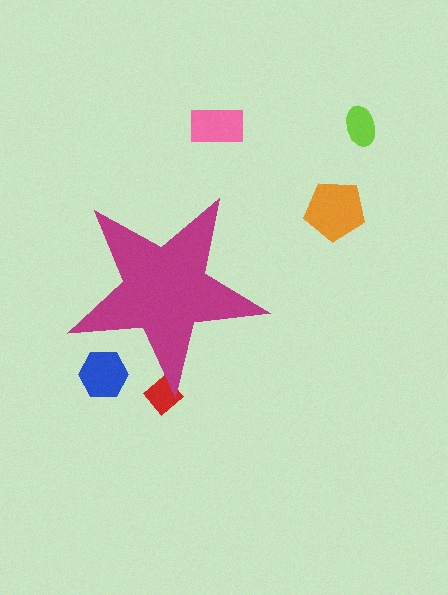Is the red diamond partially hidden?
Yes, the red diamond is partially hidden behind the magenta star.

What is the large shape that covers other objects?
A magenta star.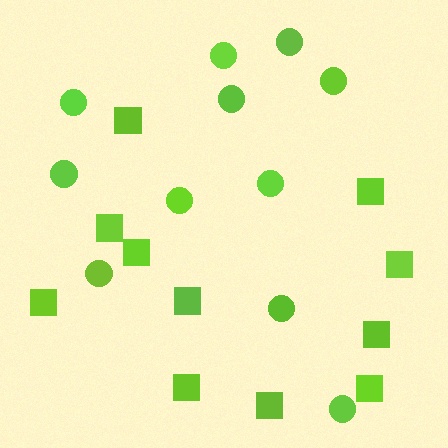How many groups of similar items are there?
There are 2 groups: one group of circles (11) and one group of squares (11).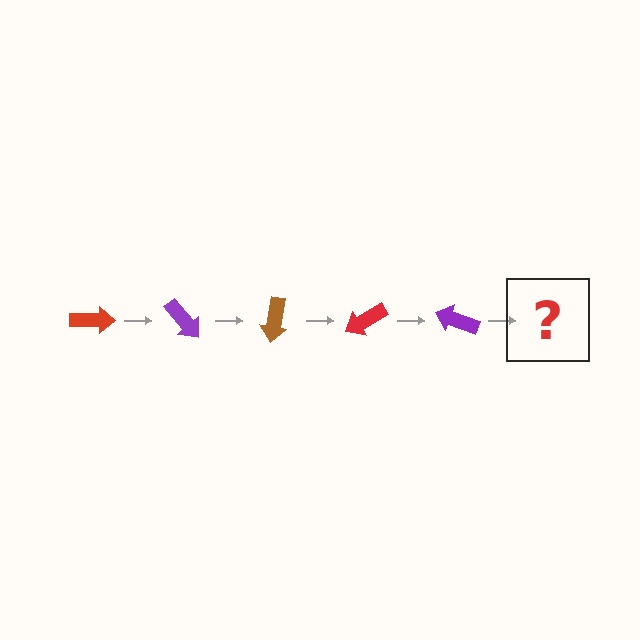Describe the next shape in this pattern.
It should be a brown arrow, rotated 250 degrees from the start.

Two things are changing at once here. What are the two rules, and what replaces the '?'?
The two rules are that it rotates 50 degrees each step and the color cycles through red, purple, and brown. The '?' should be a brown arrow, rotated 250 degrees from the start.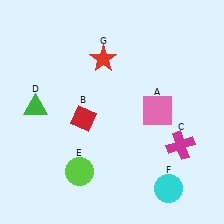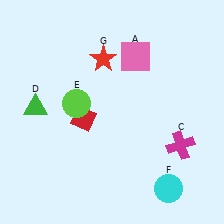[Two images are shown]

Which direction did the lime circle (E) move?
The lime circle (E) moved up.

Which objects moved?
The objects that moved are: the pink square (A), the lime circle (E).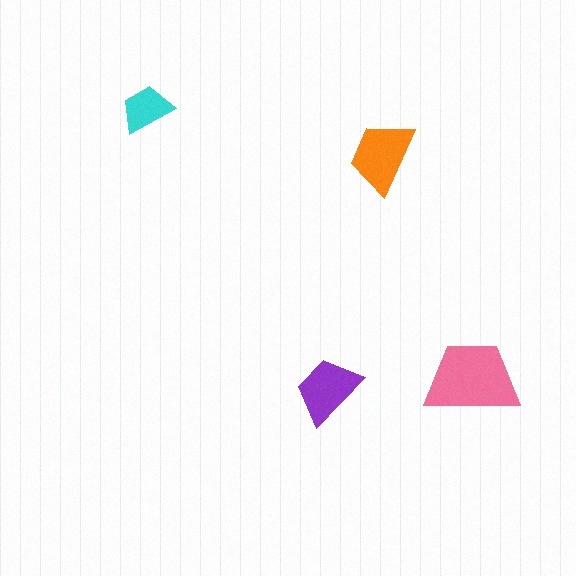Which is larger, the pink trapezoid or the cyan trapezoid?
The pink one.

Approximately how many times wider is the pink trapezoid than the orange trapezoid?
About 1.5 times wider.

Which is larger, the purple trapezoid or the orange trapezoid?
The orange one.